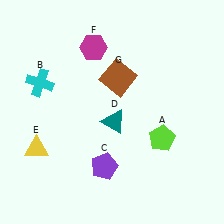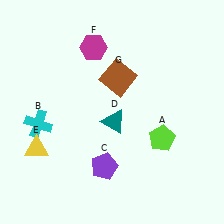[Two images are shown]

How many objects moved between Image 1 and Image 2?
1 object moved between the two images.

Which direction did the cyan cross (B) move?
The cyan cross (B) moved down.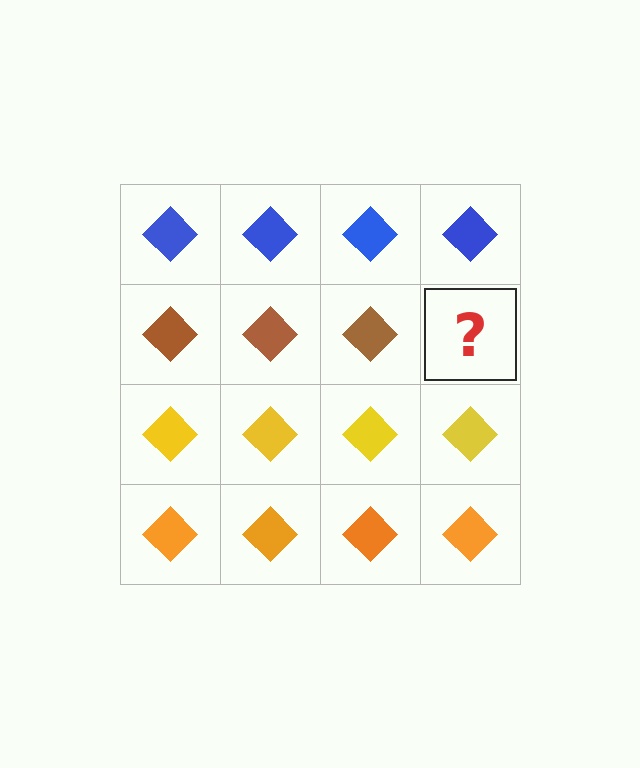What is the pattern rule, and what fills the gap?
The rule is that each row has a consistent color. The gap should be filled with a brown diamond.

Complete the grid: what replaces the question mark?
The question mark should be replaced with a brown diamond.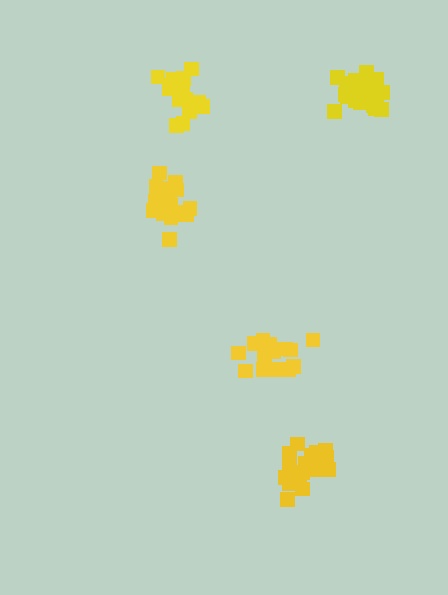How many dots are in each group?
Group 1: 18 dots, Group 2: 20 dots, Group 3: 16 dots, Group 4: 20 dots, Group 5: 17 dots (91 total).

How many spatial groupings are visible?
There are 5 spatial groupings.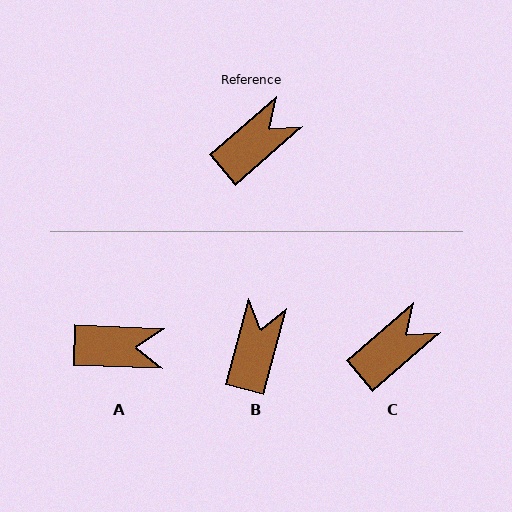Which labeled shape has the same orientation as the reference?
C.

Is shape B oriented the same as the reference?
No, it is off by about 34 degrees.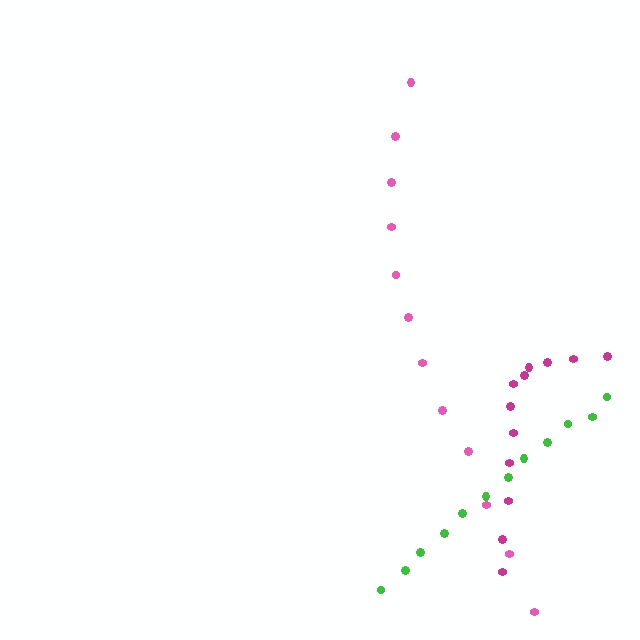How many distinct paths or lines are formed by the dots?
There are 3 distinct paths.